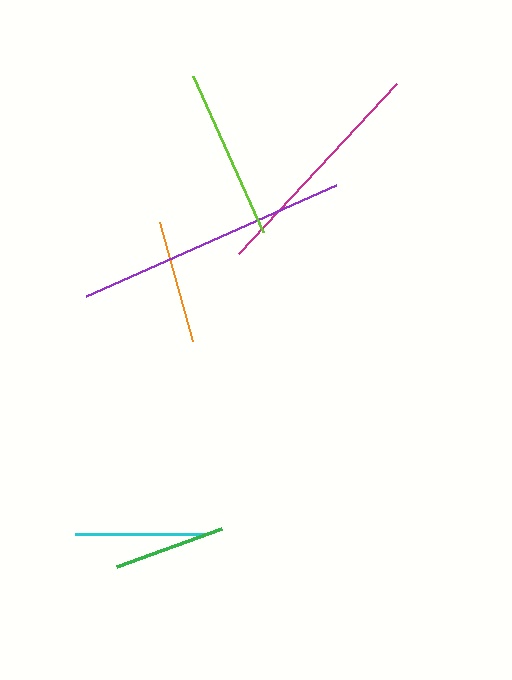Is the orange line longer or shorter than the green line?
The orange line is longer than the green line.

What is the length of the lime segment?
The lime segment is approximately 171 pixels long.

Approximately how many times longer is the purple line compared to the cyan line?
The purple line is approximately 2.1 times the length of the cyan line.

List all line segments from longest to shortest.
From longest to shortest: purple, magenta, lime, cyan, orange, green.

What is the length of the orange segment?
The orange segment is approximately 124 pixels long.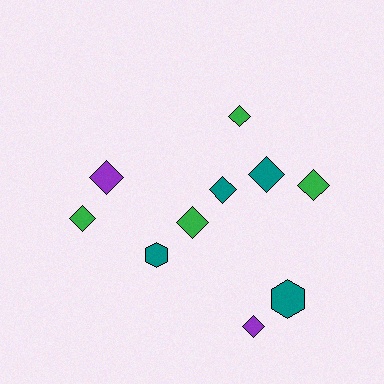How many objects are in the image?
There are 10 objects.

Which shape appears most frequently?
Diamond, with 8 objects.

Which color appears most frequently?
Green, with 4 objects.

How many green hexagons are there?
There are no green hexagons.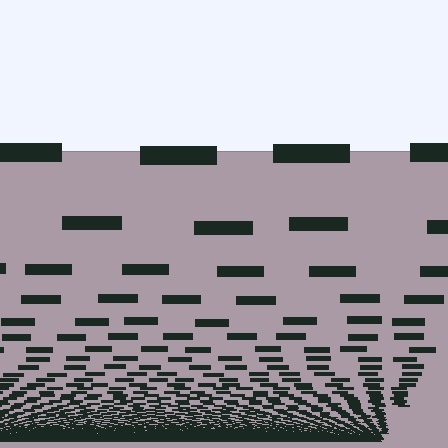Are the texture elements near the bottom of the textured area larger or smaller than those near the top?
Smaller. The gradient is inverted — elements near the bottom are smaller and denser.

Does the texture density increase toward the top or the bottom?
Density increases toward the bottom.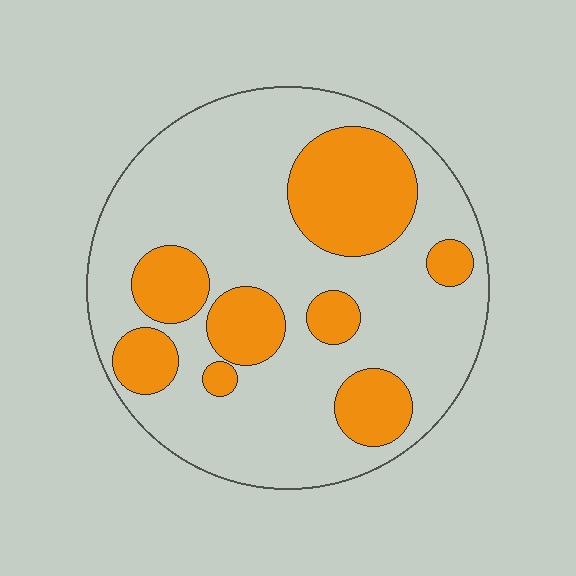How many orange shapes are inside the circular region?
8.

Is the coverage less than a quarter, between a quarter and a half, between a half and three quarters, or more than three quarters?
Between a quarter and a half.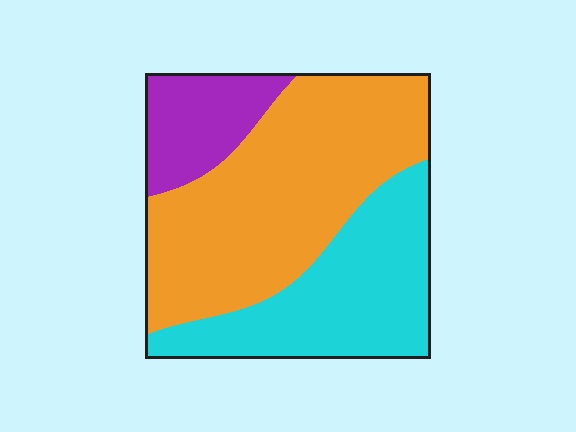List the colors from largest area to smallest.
From largest to smallest: orange, cyan, purple.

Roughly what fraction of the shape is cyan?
Cyan covers about 35% of the shape.